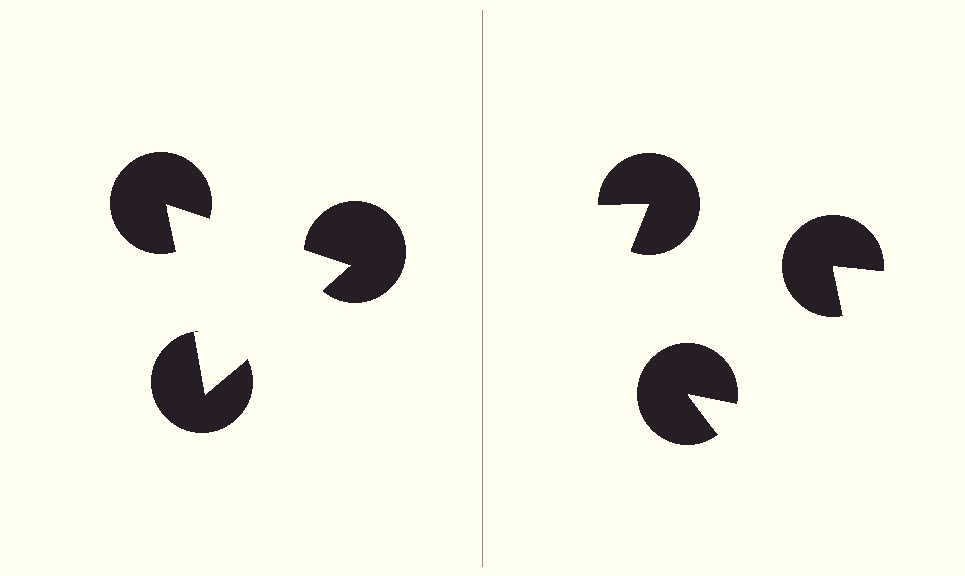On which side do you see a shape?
An illusory triangle appears on the left side. On the right side the wedge cuts are rotated, so no coherent shape forms.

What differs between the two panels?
The pac-man discs are positioned identically on both sides; only the wedge orientations differ. On the left they align to a triangle; on the right they are misaligned.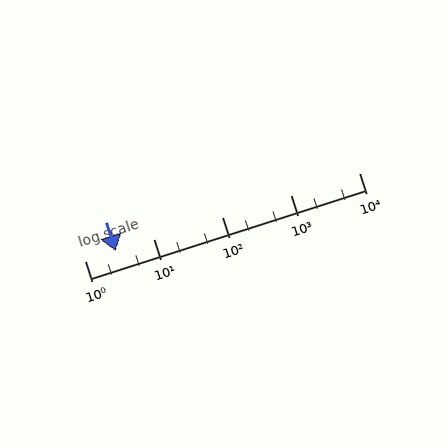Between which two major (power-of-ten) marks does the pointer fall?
The pointer is between 1 and 10.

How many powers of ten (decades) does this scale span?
The scale spans 4 decades, from 1 to 10000.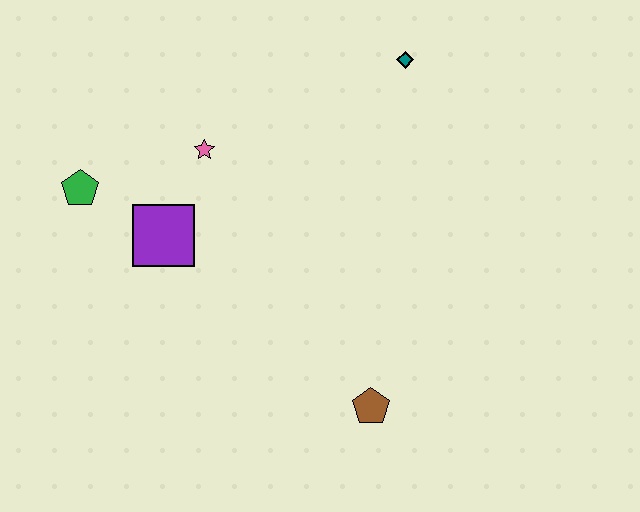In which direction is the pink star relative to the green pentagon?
The pink star is to the right of the green pentagon.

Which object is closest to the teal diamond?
The pink star is closest to the teal diamond.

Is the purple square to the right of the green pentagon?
Yes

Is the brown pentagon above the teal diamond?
No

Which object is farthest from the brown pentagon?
The green pentagon is farthest from the brown pentagon.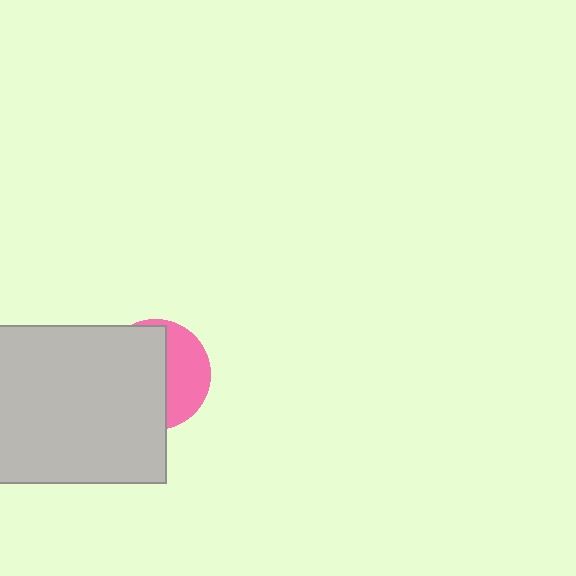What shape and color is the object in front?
The object in front is a light gray rectangle.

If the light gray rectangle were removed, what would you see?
You would see the complete pink circle.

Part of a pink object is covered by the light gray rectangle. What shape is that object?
It is a circle.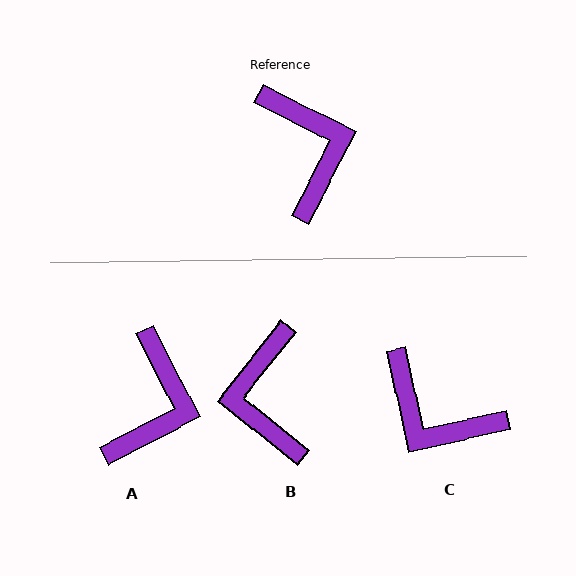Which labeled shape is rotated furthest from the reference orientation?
B, about 168 degrees away.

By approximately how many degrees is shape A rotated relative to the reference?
Approximately 36 degrees clockwise.